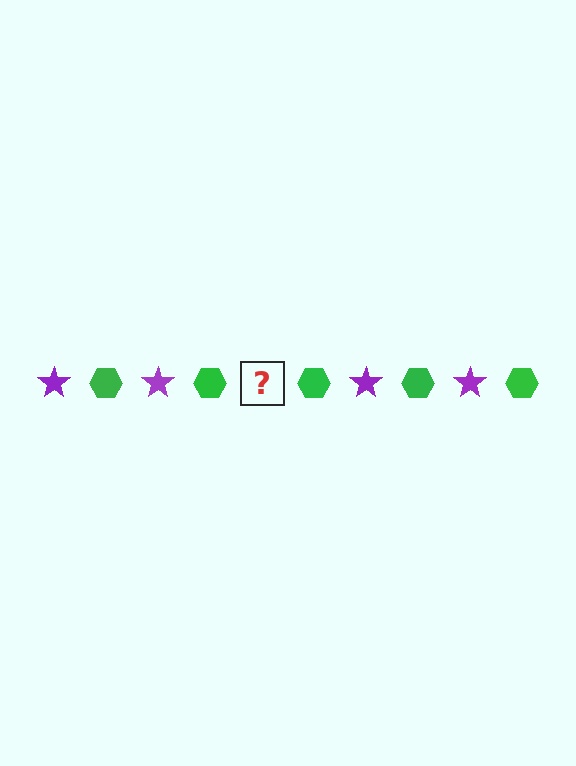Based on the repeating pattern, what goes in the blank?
The blank should be a purple star.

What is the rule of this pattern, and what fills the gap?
The rule is that the pattern alternates between purple star and green hexagon. The gap should be filled with a purple star.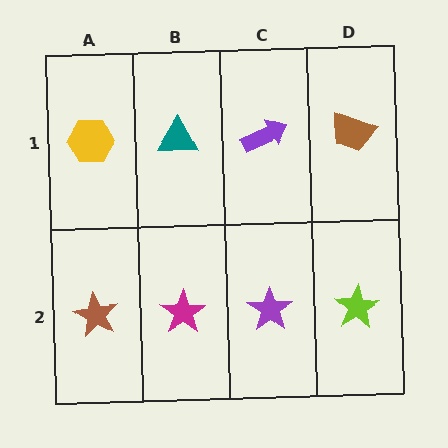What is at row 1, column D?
A brown trapezoid.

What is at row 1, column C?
A purple arrow.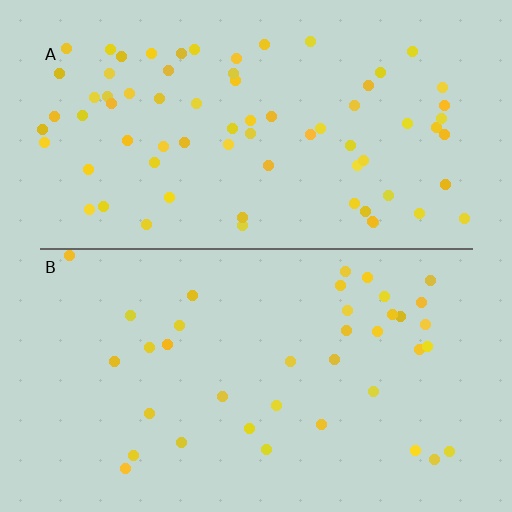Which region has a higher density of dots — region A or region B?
A (the top).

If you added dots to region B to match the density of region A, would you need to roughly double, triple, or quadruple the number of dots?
Approximately double.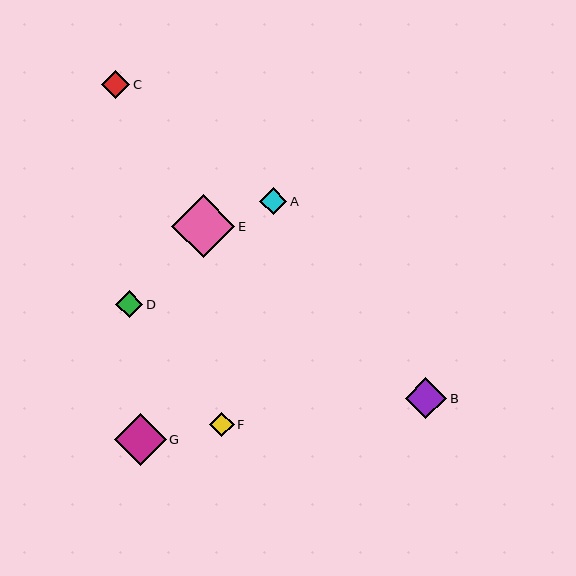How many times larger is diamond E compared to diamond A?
Diamond E is approximately 2.3 times the size of diamond A.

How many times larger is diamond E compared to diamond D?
Diamond E is approximately 2.4 times the size of diamond D.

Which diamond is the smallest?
Diamond F is the smallest with a size of approximately 25 pixels.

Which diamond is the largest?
Diamond E is the largest with a size of approximately 63 pixels.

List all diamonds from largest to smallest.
From largest to smallest: E, G, B, C, A, D, F.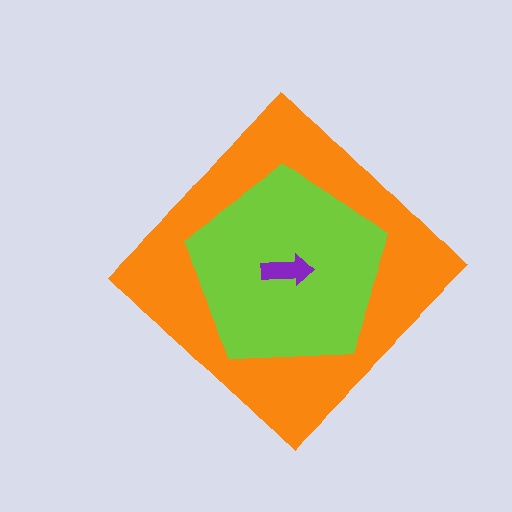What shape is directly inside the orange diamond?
The lime pentagon.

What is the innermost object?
The purple arrow.